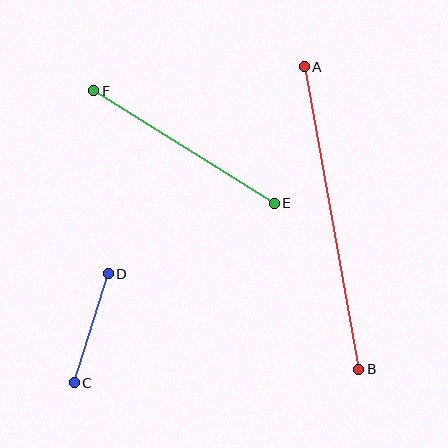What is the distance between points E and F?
The distance is approximately 213 pixels.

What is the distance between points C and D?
The distance is approximately 115 pixels.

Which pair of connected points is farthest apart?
Points A and B are farthest apart.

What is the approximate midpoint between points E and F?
The midpoint is at approximately (184, 147) pixels.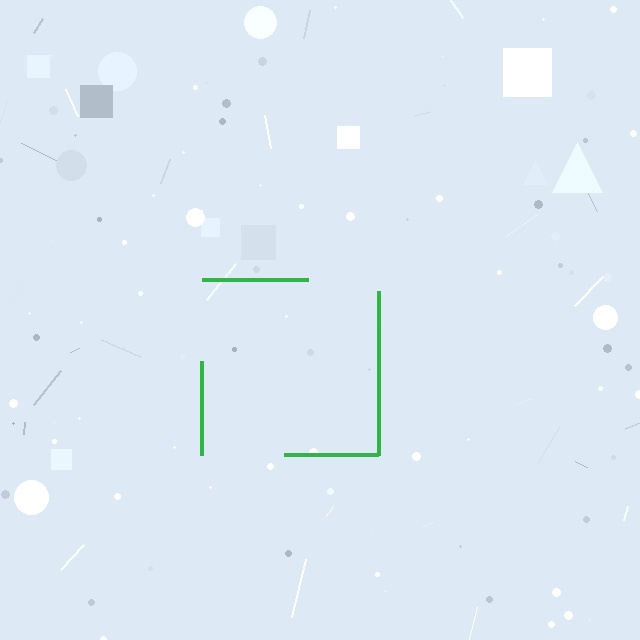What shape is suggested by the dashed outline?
The dashed outline suggests a square.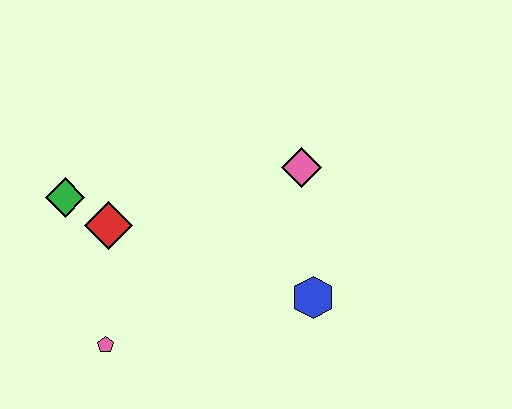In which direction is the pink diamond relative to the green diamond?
The pink diamond is to the right of the green diamond.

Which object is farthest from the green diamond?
The blue hexagon is farthest from the green diamond.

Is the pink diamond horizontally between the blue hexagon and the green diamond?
Yes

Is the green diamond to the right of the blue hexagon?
No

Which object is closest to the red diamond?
The green diamond is closest to the red diamond.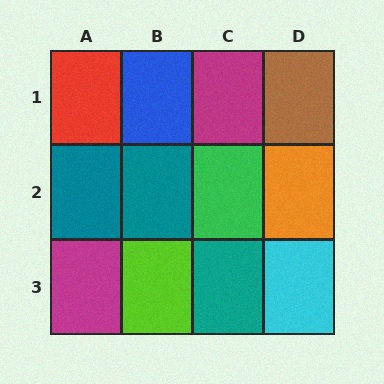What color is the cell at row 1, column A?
Red.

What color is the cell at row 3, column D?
Cyan.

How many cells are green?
1 cell is green.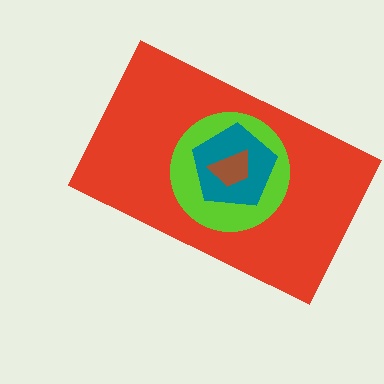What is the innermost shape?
The brown trapezoid.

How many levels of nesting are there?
4.